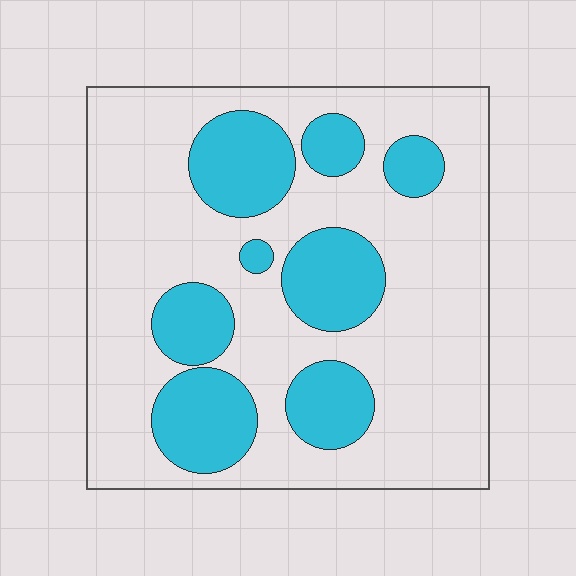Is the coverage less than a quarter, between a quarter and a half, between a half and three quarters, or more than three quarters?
Between a quarter and a half.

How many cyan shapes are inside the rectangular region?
8.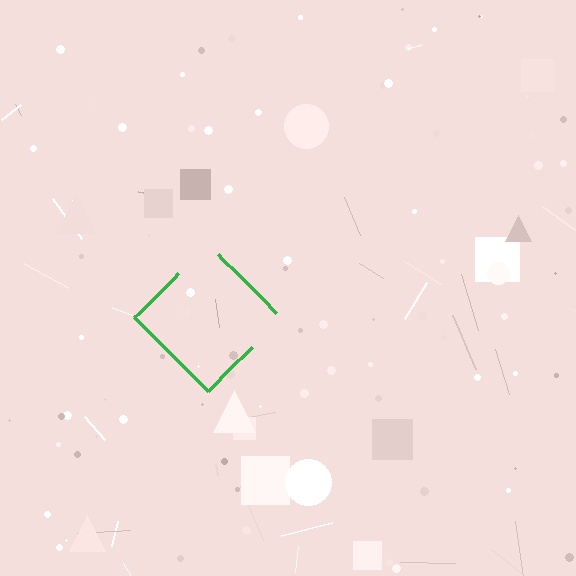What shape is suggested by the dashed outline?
The dashed outline suggests a diamond.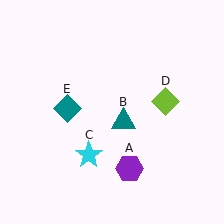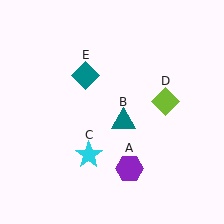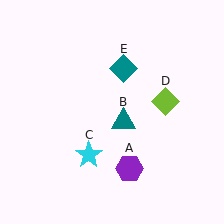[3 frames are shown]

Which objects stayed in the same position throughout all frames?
Purple hexagon (object A) and teal triangle (object B) and cyan star (object C) and lime diamond (object D) remained stationary.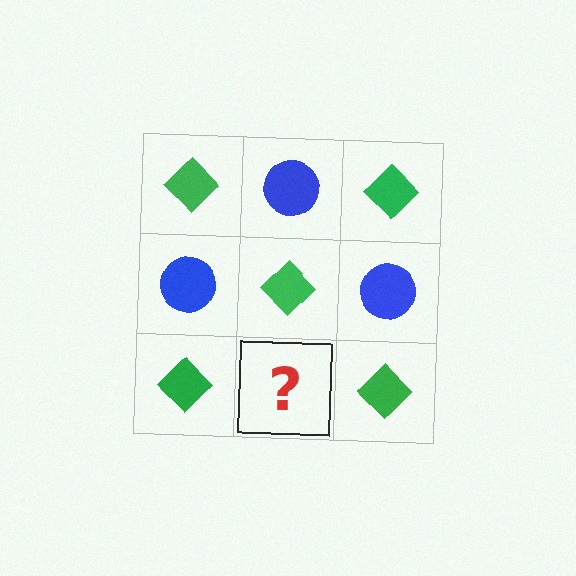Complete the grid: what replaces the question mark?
The question mark should be replaced with a blue circle.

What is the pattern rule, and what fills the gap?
The rule is that it alternates green diamond and blue circle in a checkerboard pattern. The gap should be filled with a blue circle.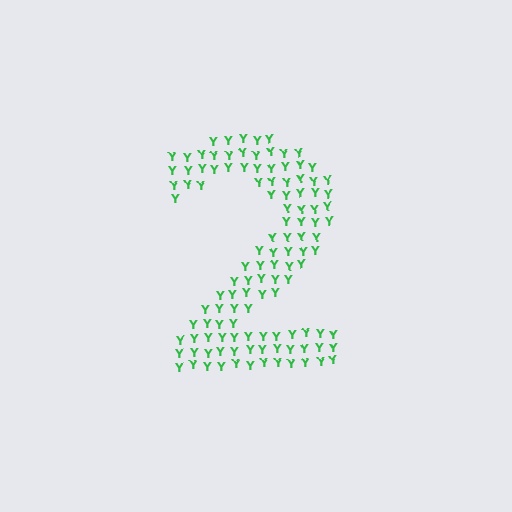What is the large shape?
The large shape is the digit 2.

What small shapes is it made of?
It is made of small letter Y's.